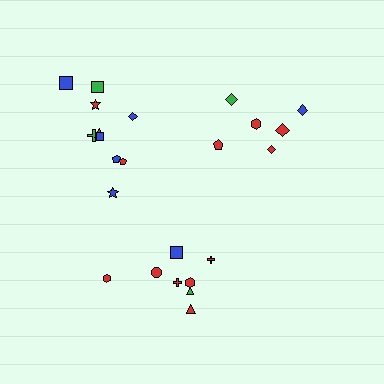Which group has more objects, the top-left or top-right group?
The top-left group.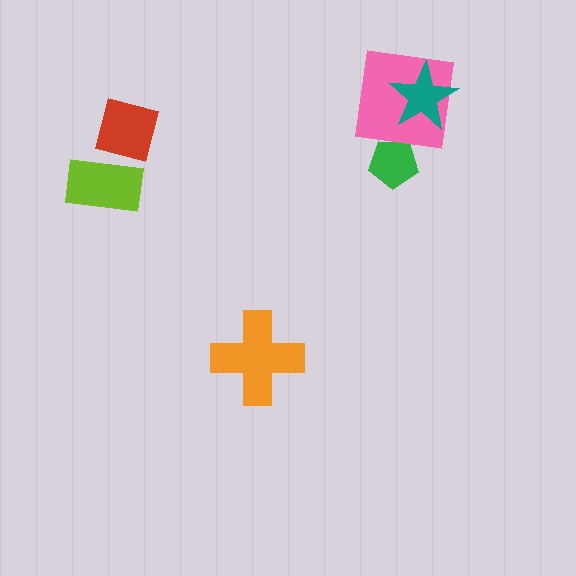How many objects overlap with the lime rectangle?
0 objects overlap with the lime rectangle.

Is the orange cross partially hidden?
No, no other shape covers it.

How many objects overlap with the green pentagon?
0 objects overlap with the green pentagon.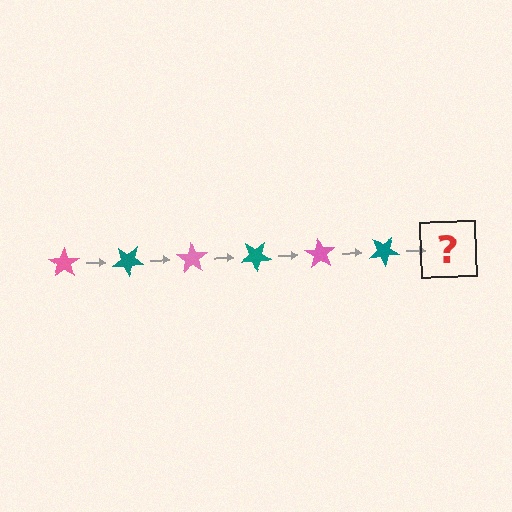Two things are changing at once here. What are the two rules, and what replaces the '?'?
The two rules are that it rotates 35 degrees each step and the color cycles through pink and teal. The '?' should be a pink star, rotated 210 degrees from the start.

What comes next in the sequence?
The next element should be a pink star, rotated 210 degrees from the start.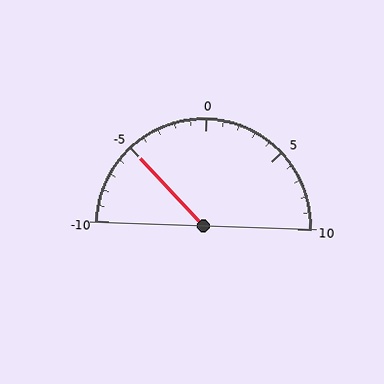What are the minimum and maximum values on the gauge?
The gauge ranges from -10 to 10.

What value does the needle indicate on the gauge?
The needle indicates approximately -5.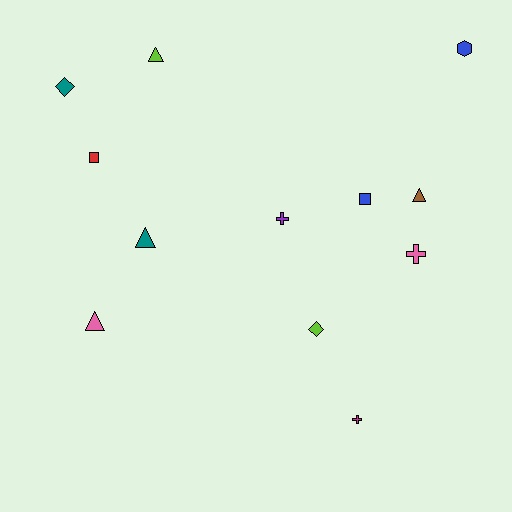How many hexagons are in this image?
There is 1 hexagon.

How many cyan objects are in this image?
There are no cyan objects.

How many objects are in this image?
There are 12 objects.